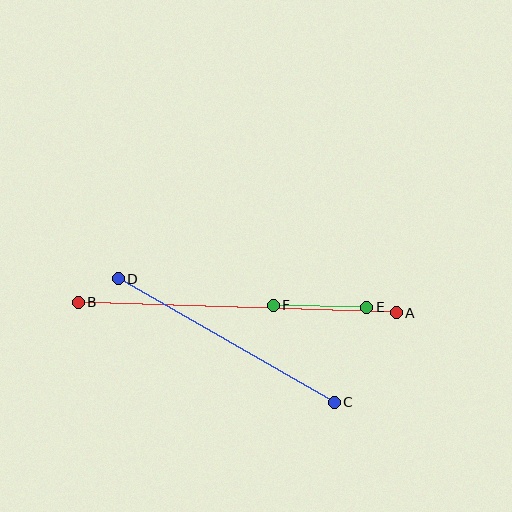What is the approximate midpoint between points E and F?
The midpoint is at approximately (320, 306) pixels.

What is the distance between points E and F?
The distance is approximately 94 pixels.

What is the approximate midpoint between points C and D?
The midpoint is at approximately (226, 340) pixels.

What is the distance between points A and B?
The distance is approximately 318 pixels.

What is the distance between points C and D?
The distance is approximately 249 pixels.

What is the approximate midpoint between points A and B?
The midpoint is at approximately (237, 307) pixels.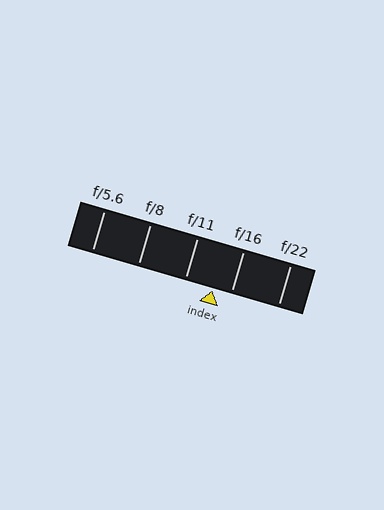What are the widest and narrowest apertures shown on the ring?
The widest aperture shown is f/5.6 and the narrowest is f/22.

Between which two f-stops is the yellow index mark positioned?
The index mark is between f/11 and f/16.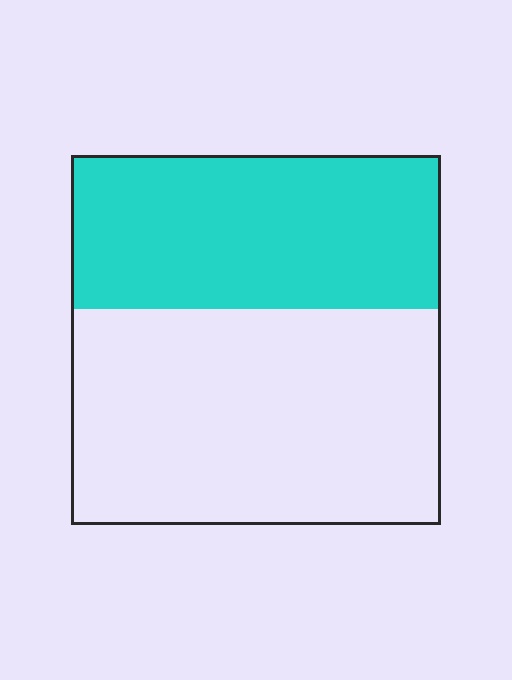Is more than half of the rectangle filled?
No.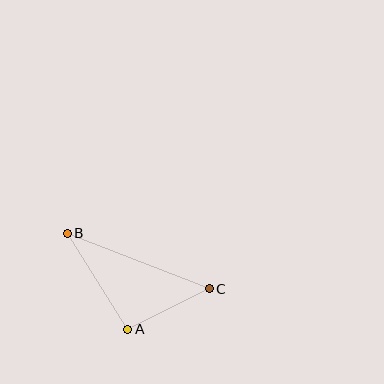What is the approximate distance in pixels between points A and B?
The distance between A and B is approximately 114 pixels.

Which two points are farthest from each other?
Points B and C are farthest from each other.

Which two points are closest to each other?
Points A and C are closest to each other.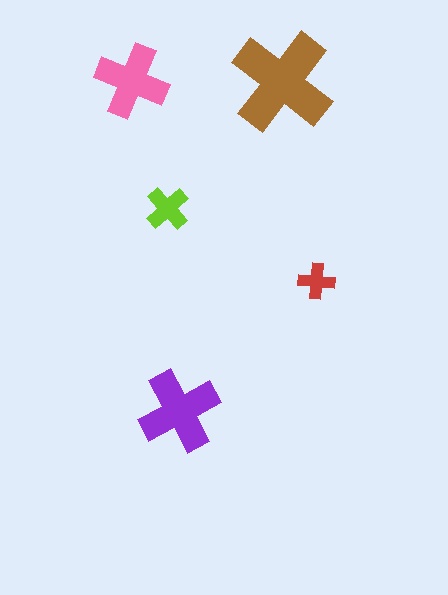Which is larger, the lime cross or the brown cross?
The brown one.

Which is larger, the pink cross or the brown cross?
The brown one.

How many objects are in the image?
There are 5 objects in the image.